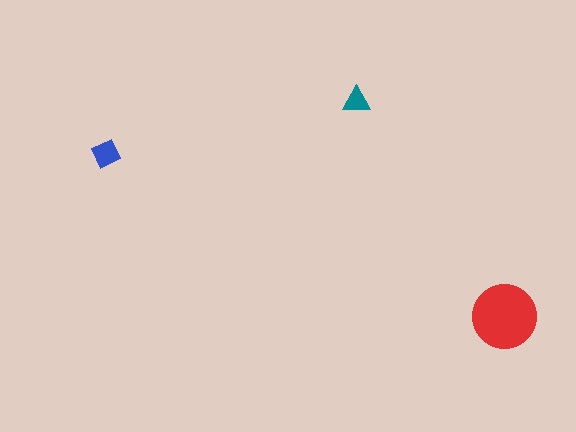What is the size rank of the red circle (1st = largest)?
1st.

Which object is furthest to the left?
The blue diamond is leftmost.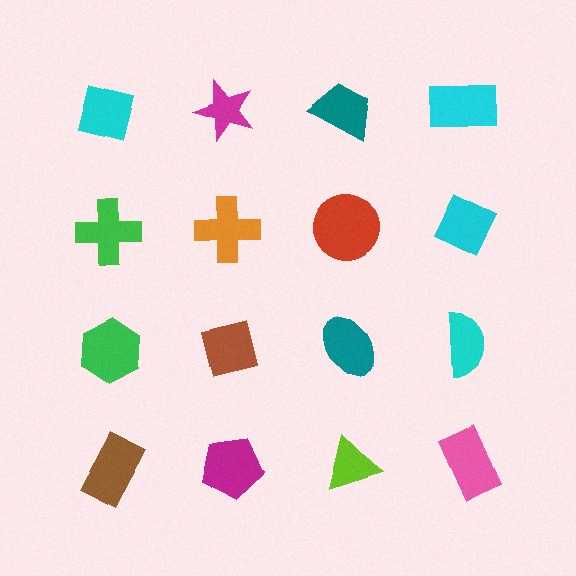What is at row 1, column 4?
A cyan rectangle.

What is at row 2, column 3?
A red circle.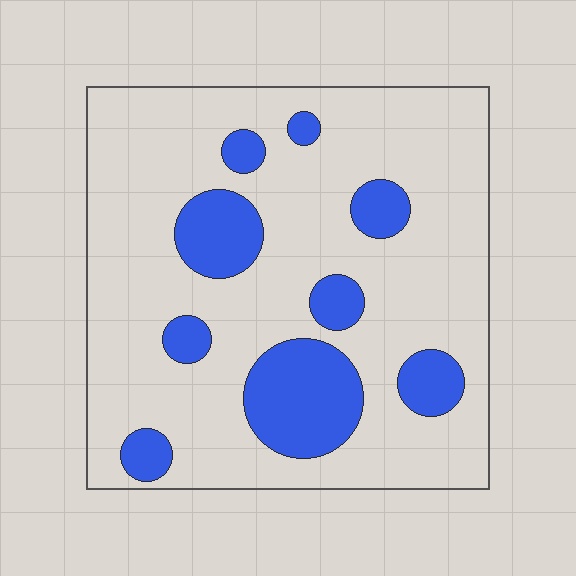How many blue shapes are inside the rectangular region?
9.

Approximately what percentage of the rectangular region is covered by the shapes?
Approximately 20%.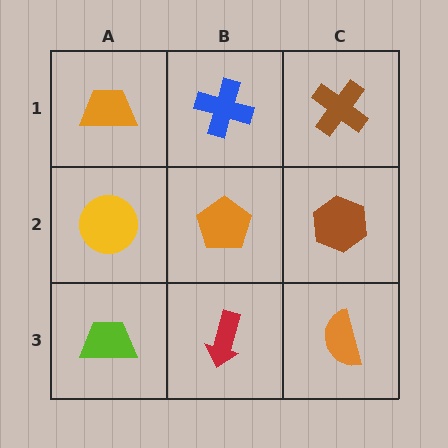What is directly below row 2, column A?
A lime trapezoid.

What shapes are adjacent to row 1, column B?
An orange pentagon (row 2, column B), an orange trapezoid (row 1, column A), a brown cross (row 1, column C).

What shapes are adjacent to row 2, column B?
A blue cross (row 1, column B), a red arrow (row 3, column B), a yellow circle (row 2, column A), a brown hexagon (row 2, column C).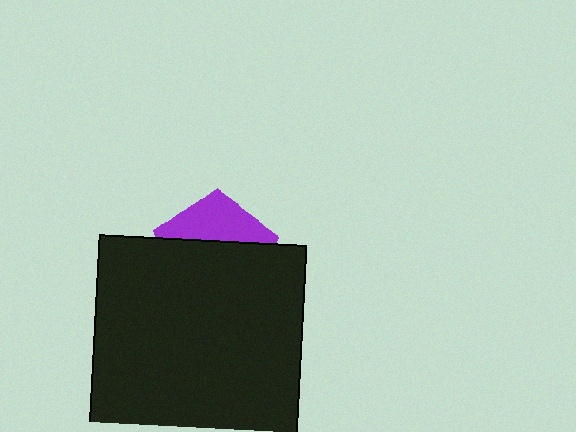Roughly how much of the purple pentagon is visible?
A small part of it is visible (roughly 35%).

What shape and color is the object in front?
The object in front is a black square.